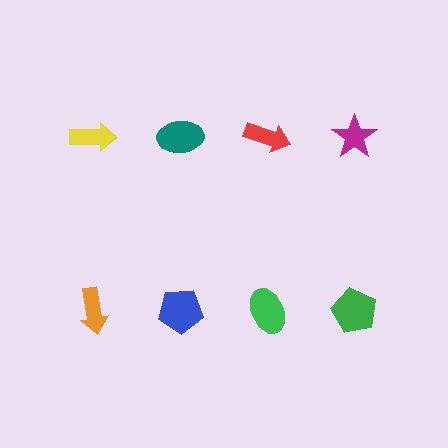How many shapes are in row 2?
4 shapes.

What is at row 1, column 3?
A red arrow.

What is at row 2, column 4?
A green pentagon.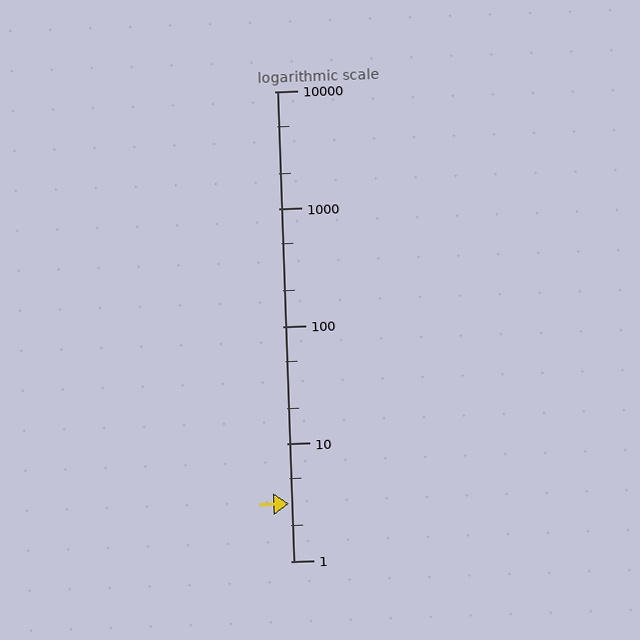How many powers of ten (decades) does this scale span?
The scale spans 4 decades, from 1 to 10000.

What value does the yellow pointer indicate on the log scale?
The pointer indicates approximately 3.1.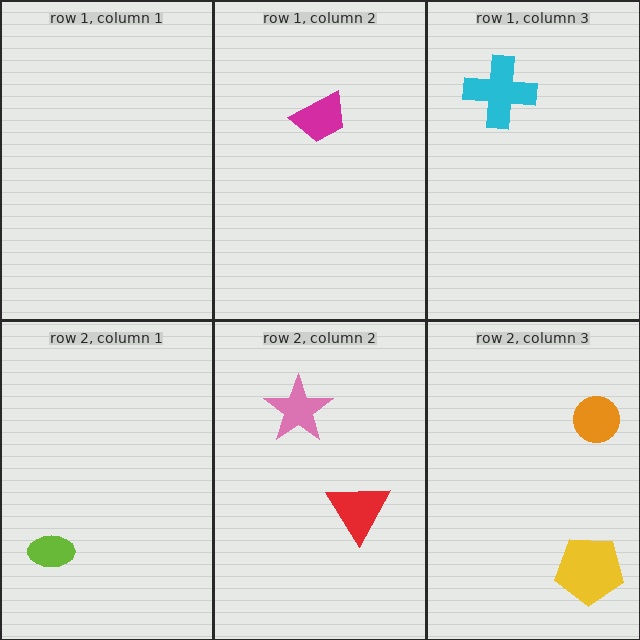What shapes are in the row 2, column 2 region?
The red triangle, the pink star.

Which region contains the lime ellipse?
The row 2, column 1 region.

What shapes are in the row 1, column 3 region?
The cyan cross.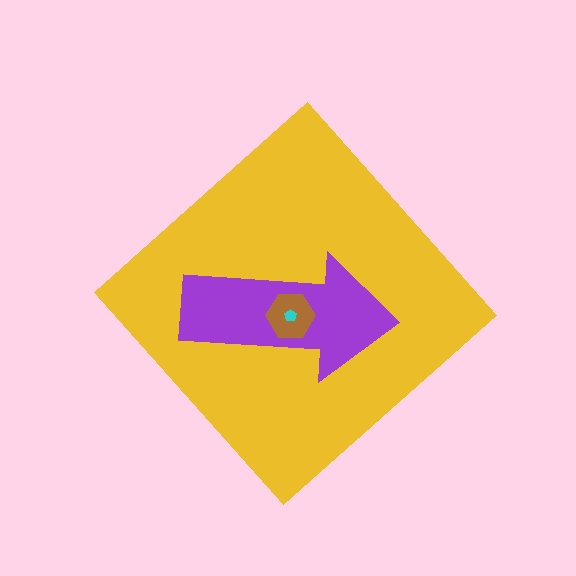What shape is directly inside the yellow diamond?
The purple arrow.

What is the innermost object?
The cyan pentagon.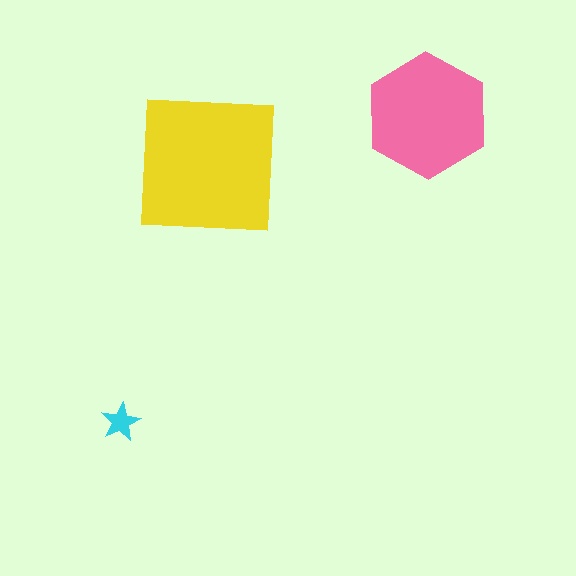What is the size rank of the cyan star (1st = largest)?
3rd.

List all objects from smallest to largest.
The cyan star, the pink hexagon, the yellow square.